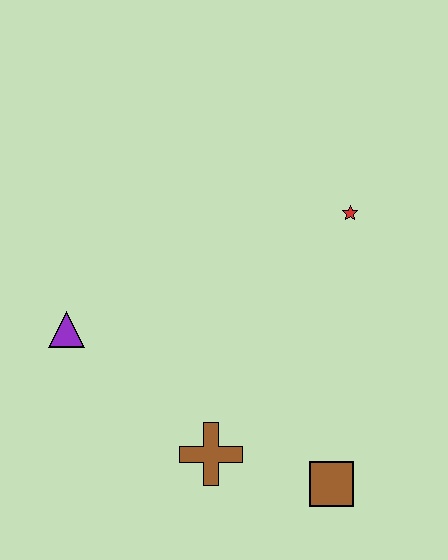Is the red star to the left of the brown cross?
No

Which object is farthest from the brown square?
The purple triangle is farthest from the brown square.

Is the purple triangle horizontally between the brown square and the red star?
No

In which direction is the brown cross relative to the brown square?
The brown cross is to the left of the brown square.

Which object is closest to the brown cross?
The brown square is closest to the brown cross.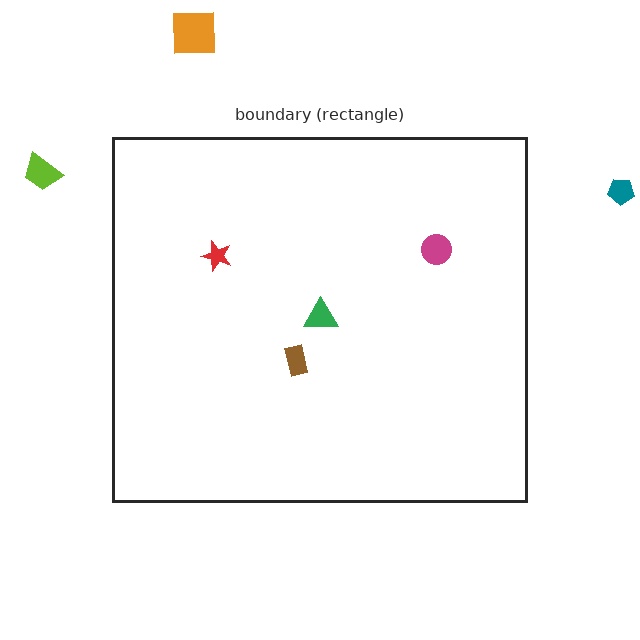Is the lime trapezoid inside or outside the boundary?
Outside.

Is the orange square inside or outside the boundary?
Outside.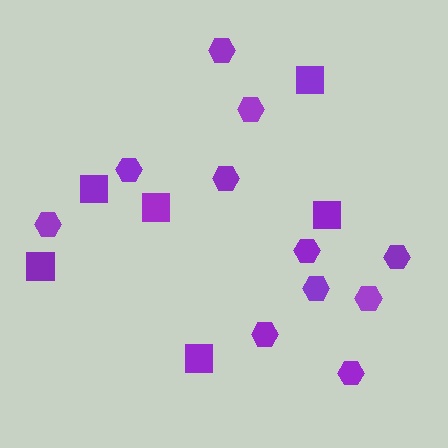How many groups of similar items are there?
There are 2 groups: one group of squares (6) and one group of hexagons (11).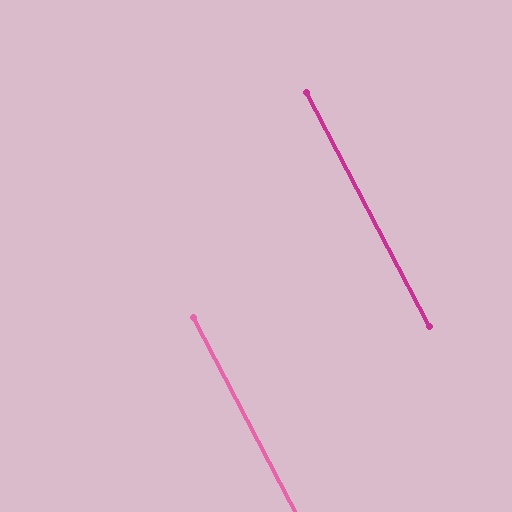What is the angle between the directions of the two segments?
Approximately 0 degrees.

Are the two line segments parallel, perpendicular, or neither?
Parallel — their directions differ by only 0.3°.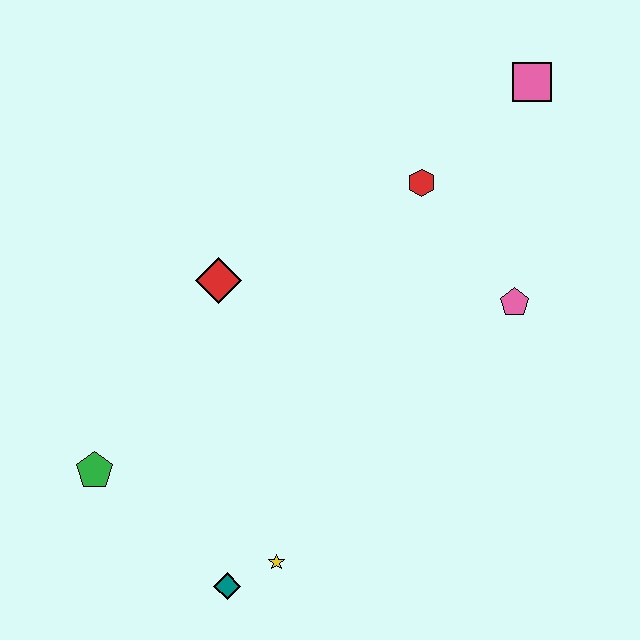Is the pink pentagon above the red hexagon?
No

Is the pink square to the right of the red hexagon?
Yes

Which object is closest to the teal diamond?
The yellow star is closest to the teal diamond.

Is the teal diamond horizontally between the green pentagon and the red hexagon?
Yes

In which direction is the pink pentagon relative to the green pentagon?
The pink pentagon is to the right of the green pentagon.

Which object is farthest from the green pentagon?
The pink square is farthest from the green pentagon.